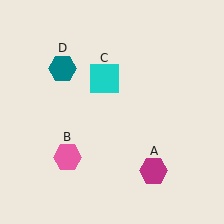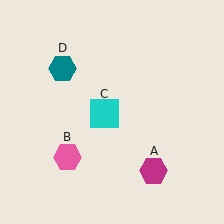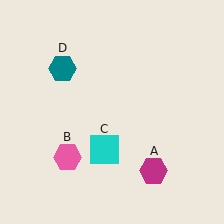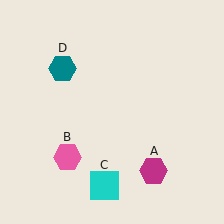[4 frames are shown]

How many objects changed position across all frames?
1 object changed position: cyan square (object C).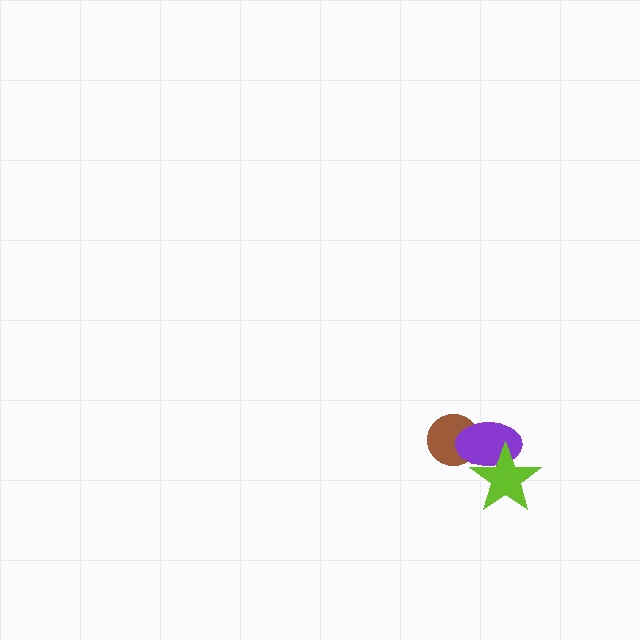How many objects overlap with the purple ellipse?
2 objects overlap with the purple ellipse.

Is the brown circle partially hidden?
Yes, it is partially covered by another shape.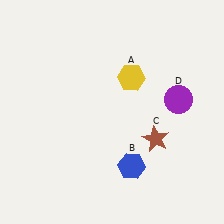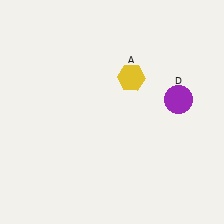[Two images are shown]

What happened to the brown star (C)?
The brown star (C) was removed in Image 2. It was in the bottom-right area of Image 1.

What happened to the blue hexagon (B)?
The blue hexagon (B) was removed in Image 2. It was in the bottom-right area of Image 1.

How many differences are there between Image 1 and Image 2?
There are 2 differences between the two images.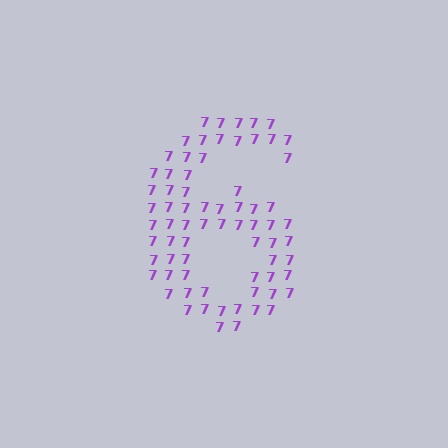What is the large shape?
The large shape is the digit 6.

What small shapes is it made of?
It is made of small digit 7's.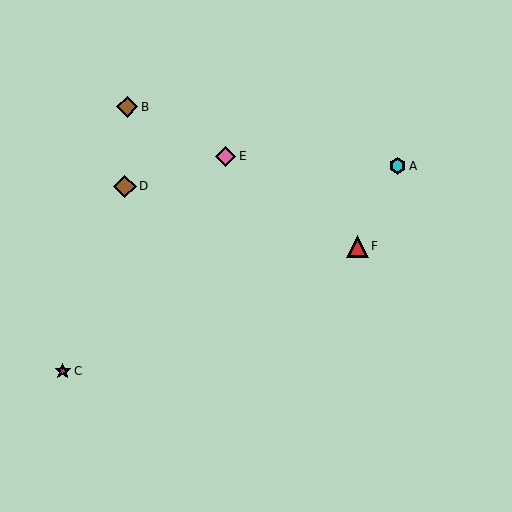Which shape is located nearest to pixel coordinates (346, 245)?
The red triangle (labeled F) at (357, 246) is nearest to that location.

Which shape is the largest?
The brown diamond (labeled D) is the largest.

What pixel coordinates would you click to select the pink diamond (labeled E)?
Click at (226, 156) to select the pink diamond E.